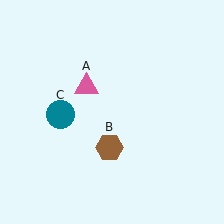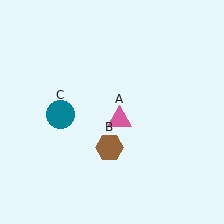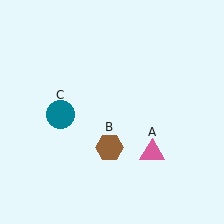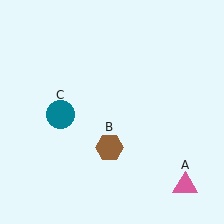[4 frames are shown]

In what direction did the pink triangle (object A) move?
The pink triangle (object A) moved down and to the right.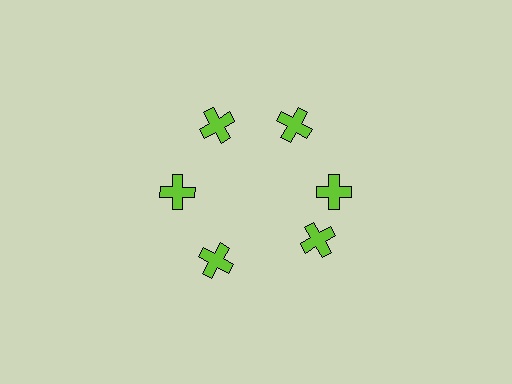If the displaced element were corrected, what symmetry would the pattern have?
It would have 6-fold rotational symmetry — the pattern would map onto itself every 60 degrees.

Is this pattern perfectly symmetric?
No. The 6 lime crosses are arranged in a ring, but one element near the 5 o'clock position is rotated out of alignment along the ring, breaking the 6-fold rotational symmetry.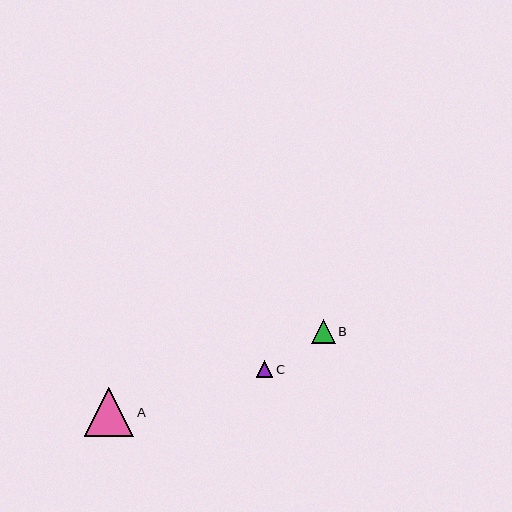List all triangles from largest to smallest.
From largest to smallest: A, B, C.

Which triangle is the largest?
Triangle A is the largest with a size of approximately 49 pixels.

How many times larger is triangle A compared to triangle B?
Triangle A is approximately 2.1 times the size of triangle B.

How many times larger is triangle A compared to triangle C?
Triangle A is approximately 3.0 times the size of triangle C.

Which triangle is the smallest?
Triangle C is the smallest with a size of approximately 16 pixels.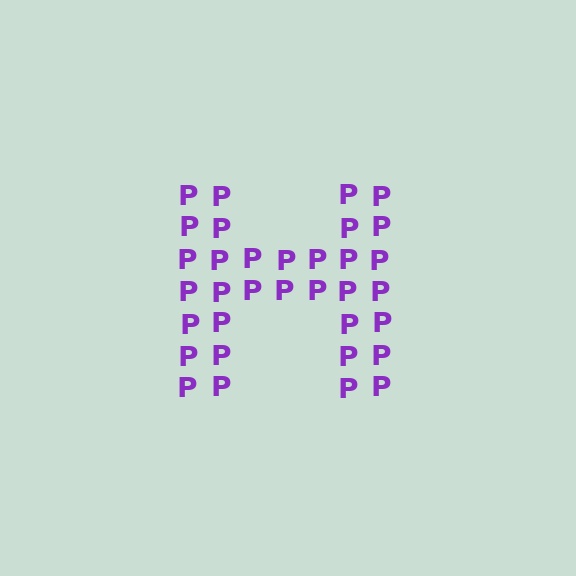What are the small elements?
The small elements are letter P's.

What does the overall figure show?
The overall figure shows the letter H.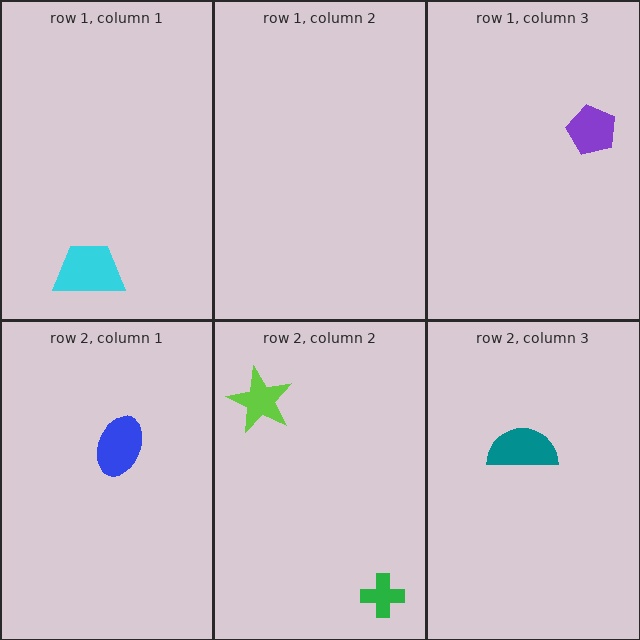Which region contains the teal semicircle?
The row 2, column 3 region.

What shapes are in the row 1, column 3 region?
The purple pentagon.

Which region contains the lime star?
The row 2, column 2 region.